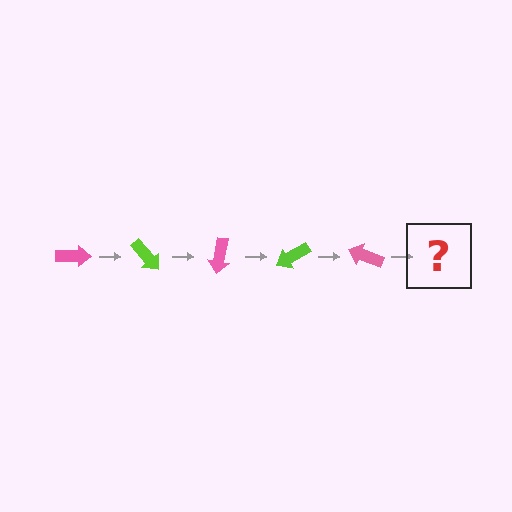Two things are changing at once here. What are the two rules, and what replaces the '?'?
The two rules are that it rotates 50 degrees each step and the color cycles through pink and lime. The '?' should be a lime arrow, rotated 250 degrees from the start.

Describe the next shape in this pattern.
It should be a lime arrow, rotated 250 degrees from the start.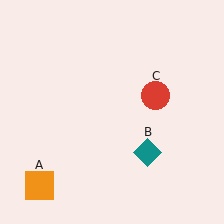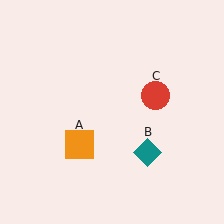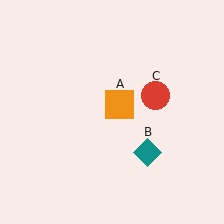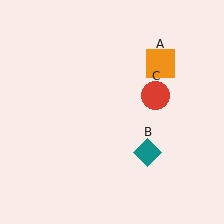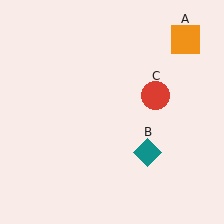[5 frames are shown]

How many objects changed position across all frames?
1 object changed position: orange square (object A).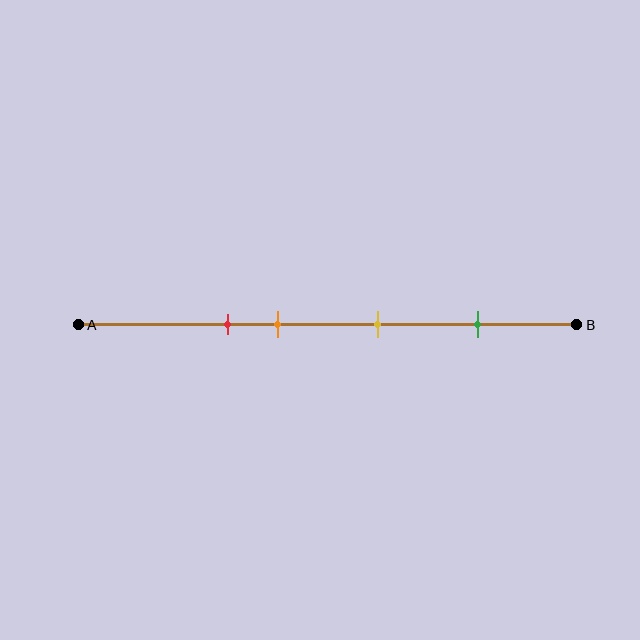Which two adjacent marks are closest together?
The red and orange marks are the closest adjacent pair.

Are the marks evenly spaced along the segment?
No, the marks are not evenly spaced.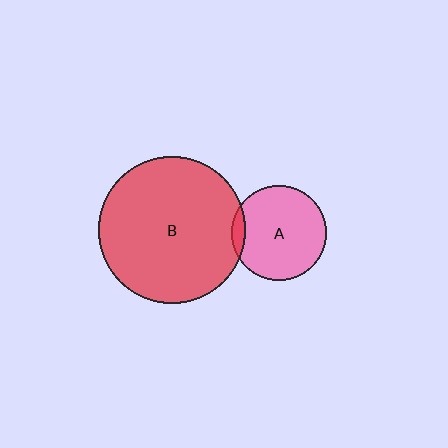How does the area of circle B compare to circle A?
Approximately 2.4 times.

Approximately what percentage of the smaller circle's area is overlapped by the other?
Approximately 10%.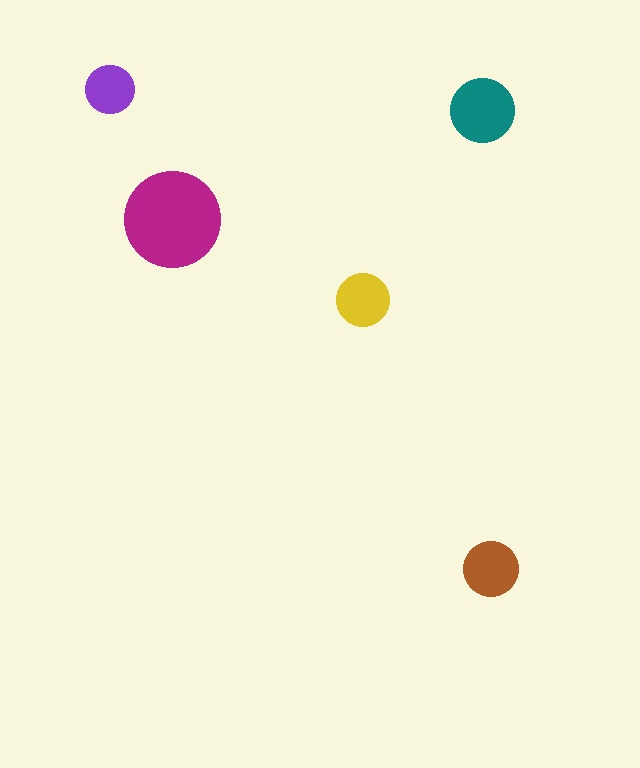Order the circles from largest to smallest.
the magenta one, the teal one, the brown one, the yellow one, the purple one.